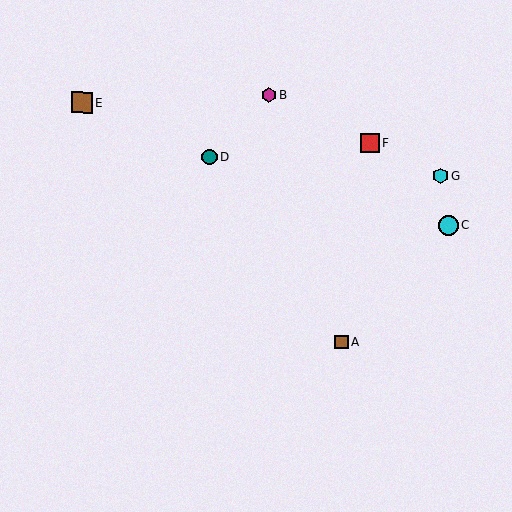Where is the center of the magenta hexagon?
The center of the magenta hexagon is at (269, 95).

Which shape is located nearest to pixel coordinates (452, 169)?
The cyan hexagon (labeled G) at (441, 175) is nearest to that location.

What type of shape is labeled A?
Shape A is a brown square.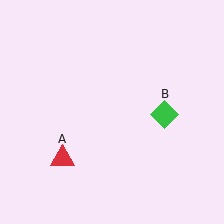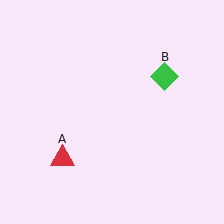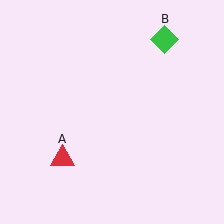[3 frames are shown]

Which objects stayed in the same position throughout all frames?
Red triangle (object A) remained stationary.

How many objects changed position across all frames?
1 object changed position: green diamond (object B).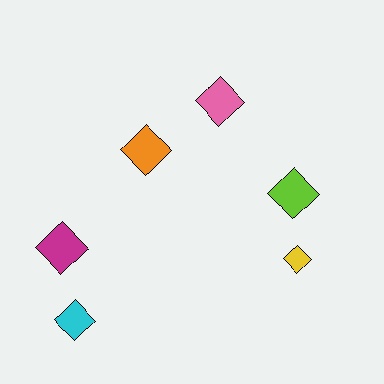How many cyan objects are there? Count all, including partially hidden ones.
There is 1 cyan object.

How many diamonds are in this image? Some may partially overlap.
There are 6 diamonds.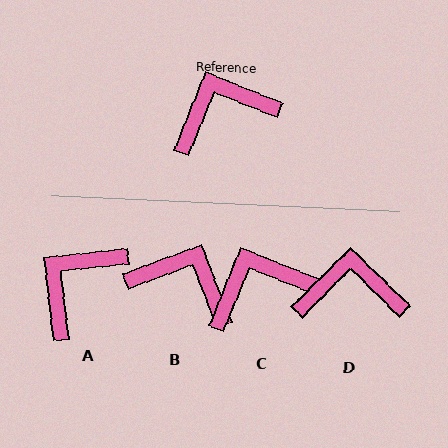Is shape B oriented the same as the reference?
No, it is off by about 47 degrees.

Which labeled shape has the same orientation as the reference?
C.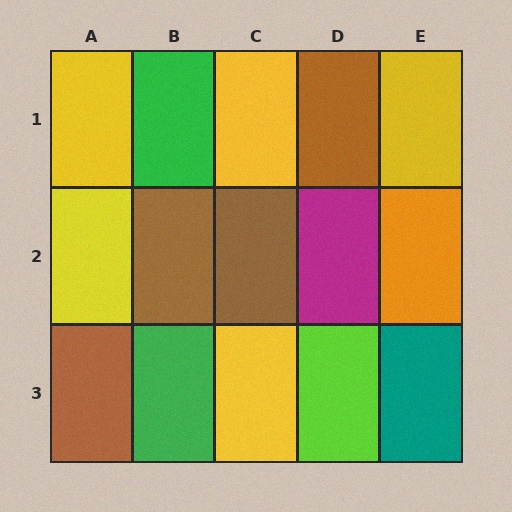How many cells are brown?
4 cells are brown.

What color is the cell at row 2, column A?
Yellow.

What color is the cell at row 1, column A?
Yellow.